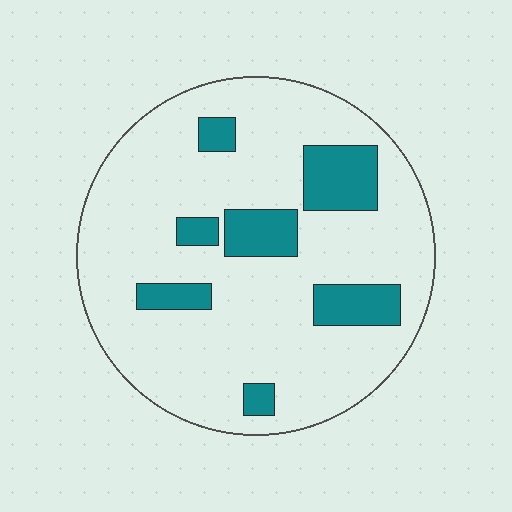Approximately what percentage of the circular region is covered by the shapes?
Approximately 20%.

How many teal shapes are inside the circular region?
7.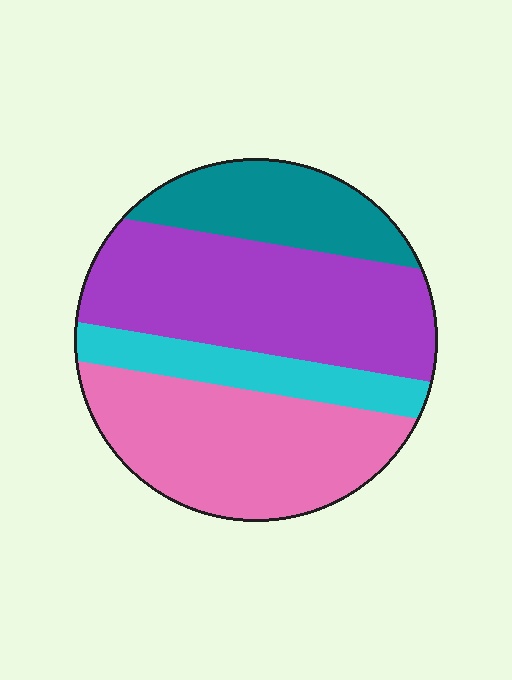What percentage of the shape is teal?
Teal takes up about one sixth (1/6) of the shape.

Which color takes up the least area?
Cyan, at roughly 15%.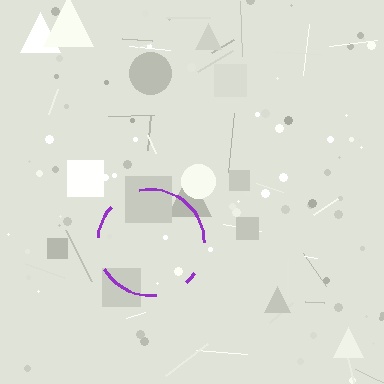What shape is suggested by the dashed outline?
The dashed outline suggests a circle.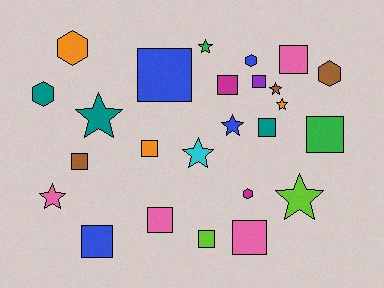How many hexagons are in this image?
There are 5 hexagons.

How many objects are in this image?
There are 25 objects.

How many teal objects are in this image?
There are 3 teal objects.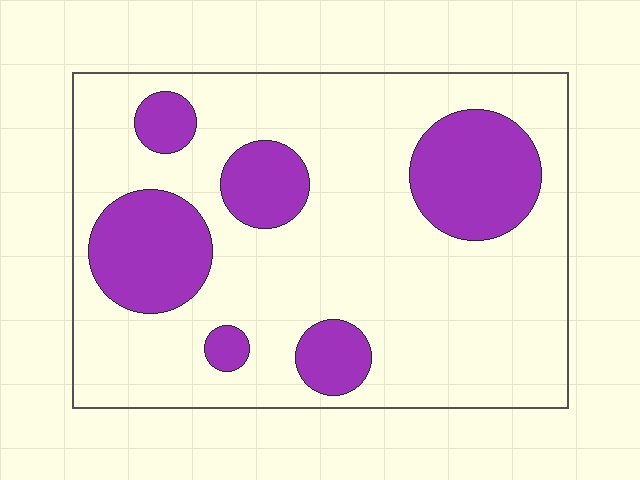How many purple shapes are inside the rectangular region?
6.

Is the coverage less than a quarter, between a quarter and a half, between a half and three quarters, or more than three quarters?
Less than a quarter.